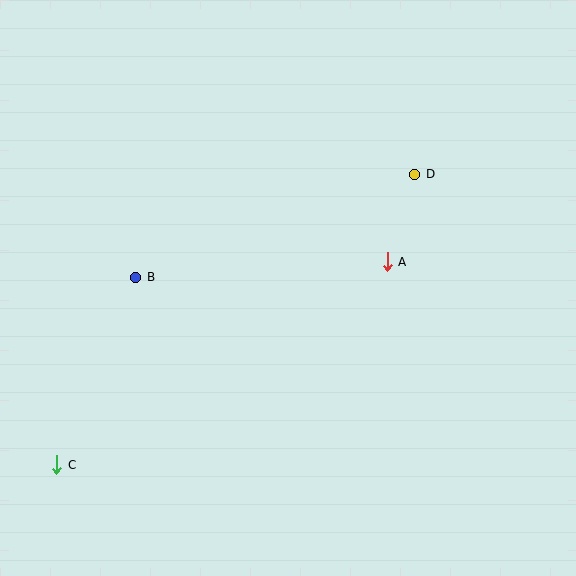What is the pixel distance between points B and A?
The distance between B and A is 252 pixels.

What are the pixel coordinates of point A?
Point A is at (387, 262).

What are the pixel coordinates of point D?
Point D is at (415, 174).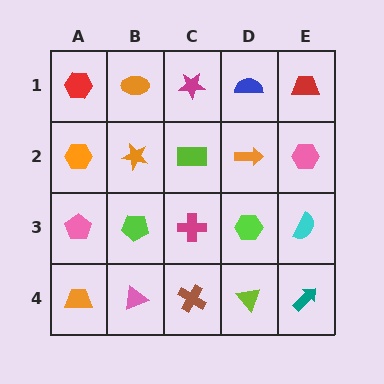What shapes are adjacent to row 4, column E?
A cyan semicircle (row 3, column E), a lime triangle (row 4, column D).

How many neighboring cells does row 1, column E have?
2.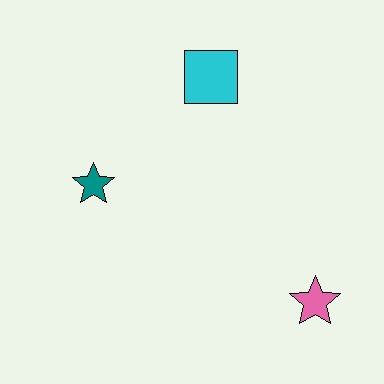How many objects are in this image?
There are 3 objects.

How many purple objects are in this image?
There are no purple objects.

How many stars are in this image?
There are 2 stars.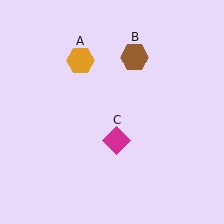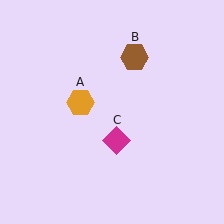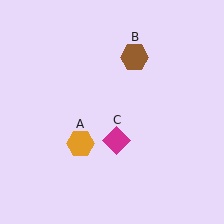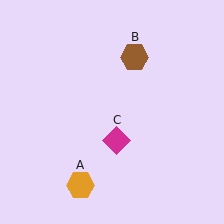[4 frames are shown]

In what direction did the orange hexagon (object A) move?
The orange hexagon (object A) moved down.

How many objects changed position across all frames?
1 object changed position: orange hexagon (object A).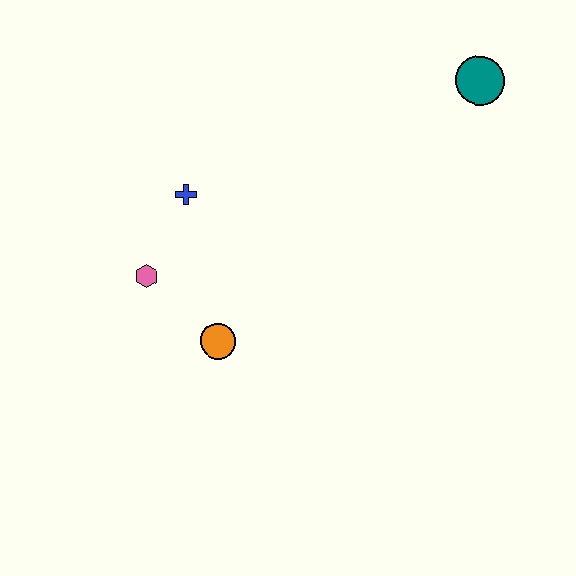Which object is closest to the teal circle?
The blue cross is closest to the teal circle.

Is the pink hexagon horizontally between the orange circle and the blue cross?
No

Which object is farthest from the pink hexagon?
The teal circle is farthest from the pink hexagon.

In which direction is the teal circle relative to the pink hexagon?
The teal circle is to the right of the pink hexagon.